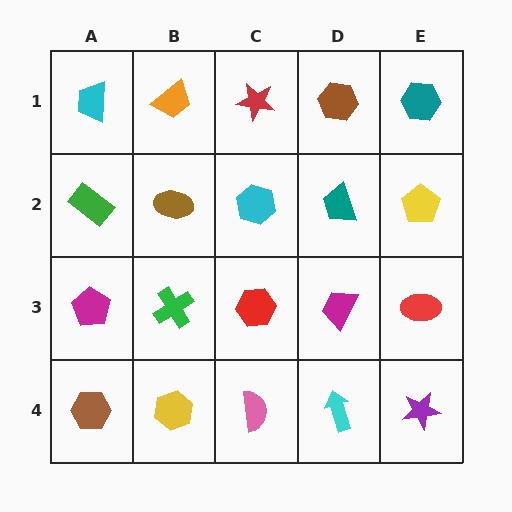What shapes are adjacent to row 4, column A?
A magenta pentagon (row 3, column A), a yellow hexagon (row 4, column B).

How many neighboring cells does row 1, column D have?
3.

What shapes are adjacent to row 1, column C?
A cyan hexagon (row 2, column C), an orange trapezoid (row 1, column B), a brown hexagon (row 1, column D).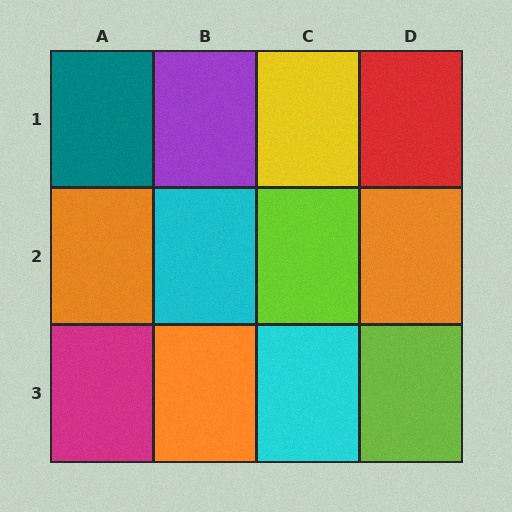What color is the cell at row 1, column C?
Yellow.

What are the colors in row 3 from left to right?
Magenta, orange, cyan, lime.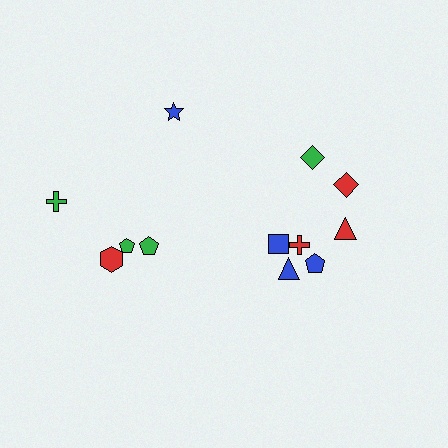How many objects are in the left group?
There are 5 objects.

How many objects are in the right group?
There are 7 objects.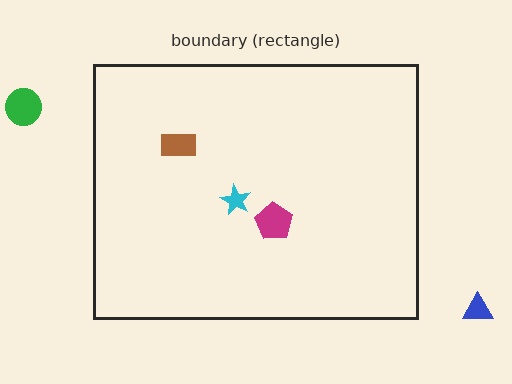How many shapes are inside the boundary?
3 inside, 2 outside.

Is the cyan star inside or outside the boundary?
Inside.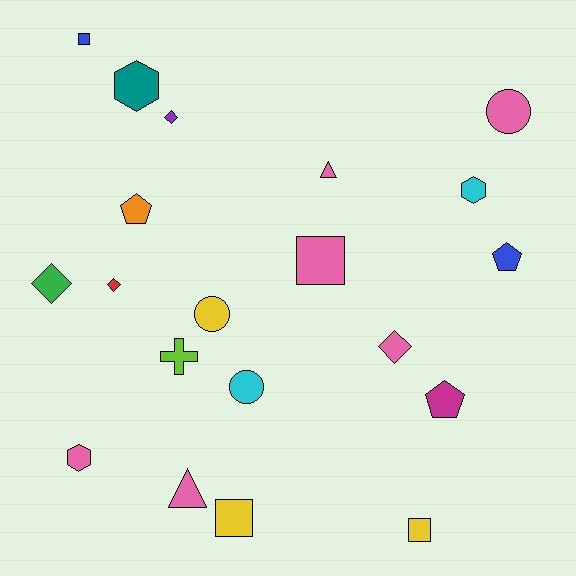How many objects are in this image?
There are 20 objects.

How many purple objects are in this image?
There is 1 purple object.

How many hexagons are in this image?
There are 3 hexagons.